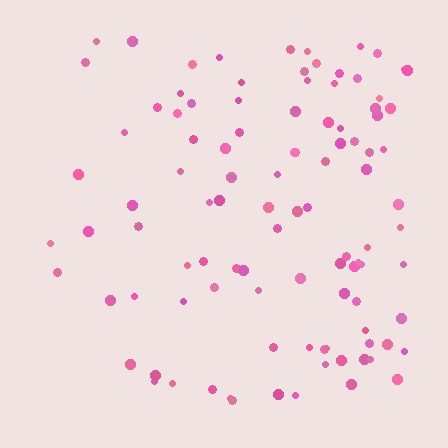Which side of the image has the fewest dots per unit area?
The left.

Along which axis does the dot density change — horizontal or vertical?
Horizontal.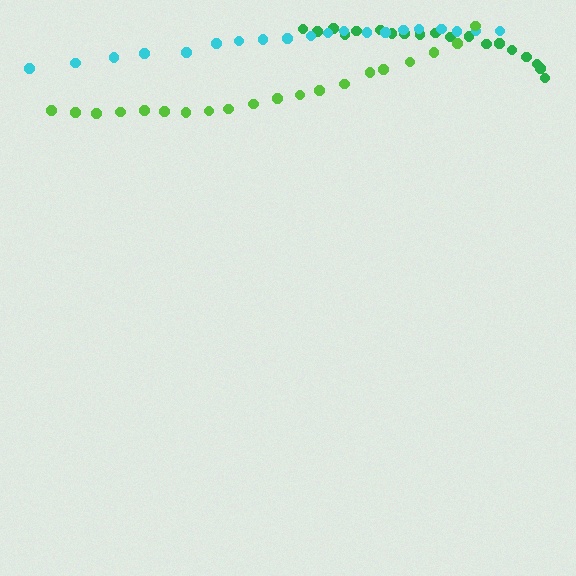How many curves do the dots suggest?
There are 3 distinct paths.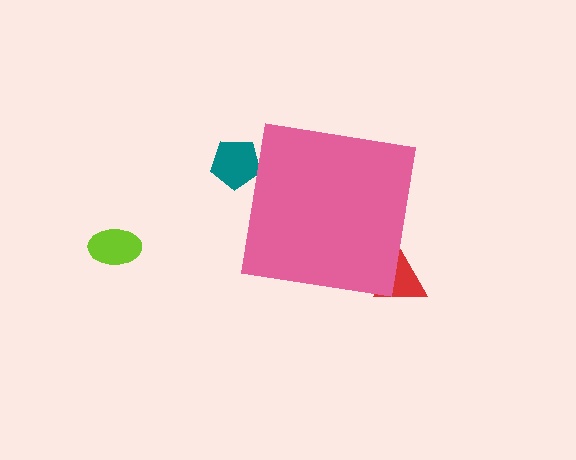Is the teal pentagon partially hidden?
Yes, the teal pentagon is partially hidden behind the pink square.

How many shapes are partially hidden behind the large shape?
2 shapes are partially hidden.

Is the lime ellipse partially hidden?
No, the lime ellipse is fully visible.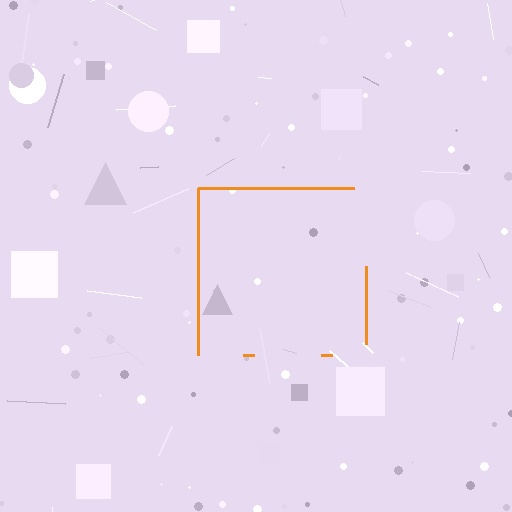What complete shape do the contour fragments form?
The contour fragments form a square.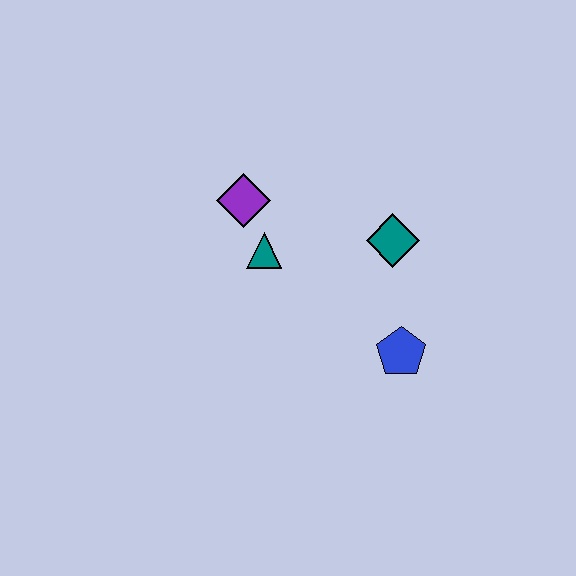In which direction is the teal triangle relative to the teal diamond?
The teal triangle is to the left of the teal diamond.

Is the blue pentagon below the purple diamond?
Yes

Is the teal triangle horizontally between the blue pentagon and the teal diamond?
No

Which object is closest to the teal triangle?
The purple diamond is closest to the teal triangle.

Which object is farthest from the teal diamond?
The purple diamond is farthest from the teal diamond.